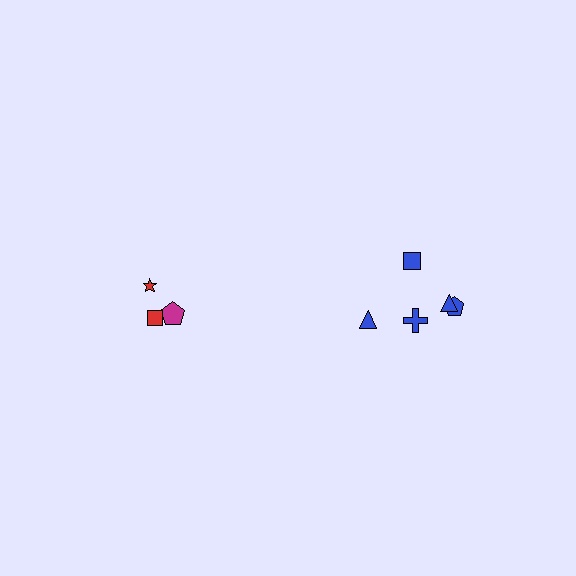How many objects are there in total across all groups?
There are 8 objects.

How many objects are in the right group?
There are 5 objects.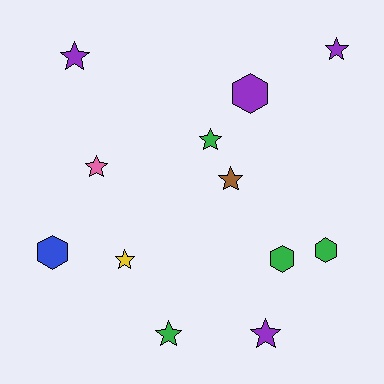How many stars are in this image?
There are 8 stars.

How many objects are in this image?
There are 12 objects.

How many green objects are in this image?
There are 4 green objects.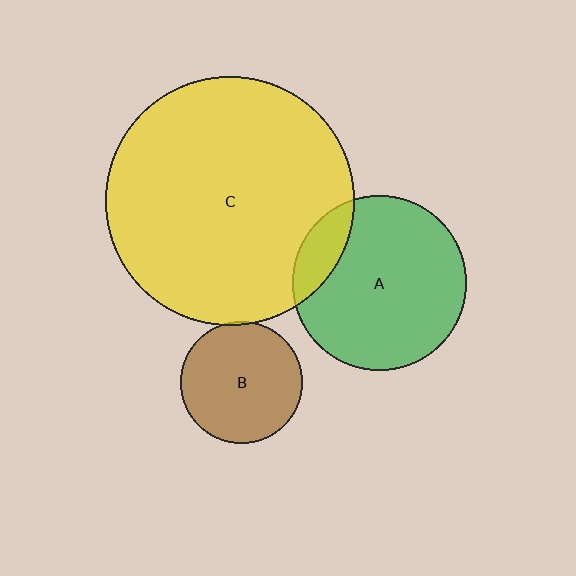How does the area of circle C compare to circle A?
Approximately 2.0 times.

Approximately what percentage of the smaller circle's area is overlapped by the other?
Approximately 5%.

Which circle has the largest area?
Circle C (yellow).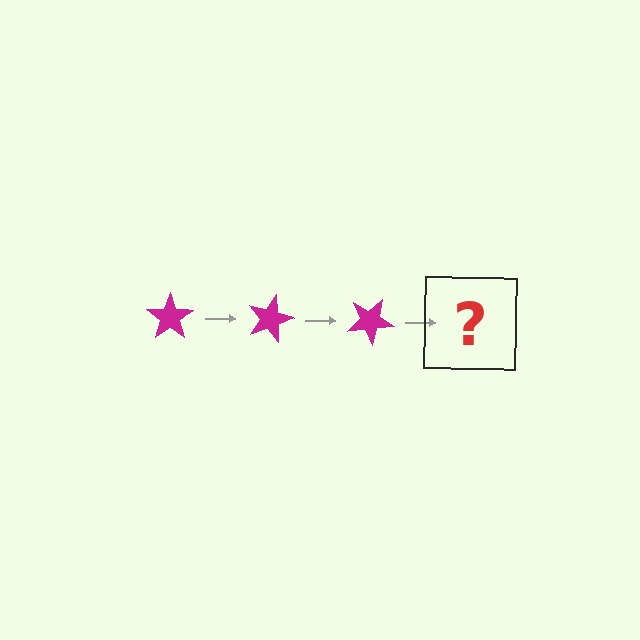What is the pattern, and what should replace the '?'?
The pattern is that the star rotates 15 degrees each step. The '?' should be a magenta star rotated 45 degrees.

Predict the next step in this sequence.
The next step is a magenta star rotated 45 degrees.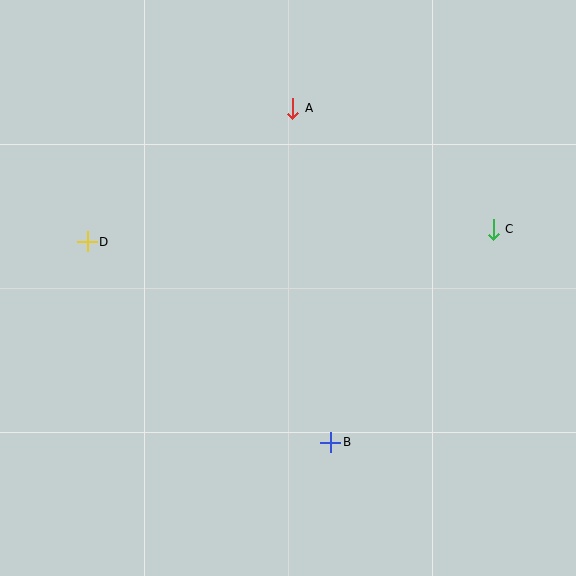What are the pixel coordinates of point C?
Point C is at (493, 229).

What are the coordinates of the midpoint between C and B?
The midpoint between C and B is at (412, 336).